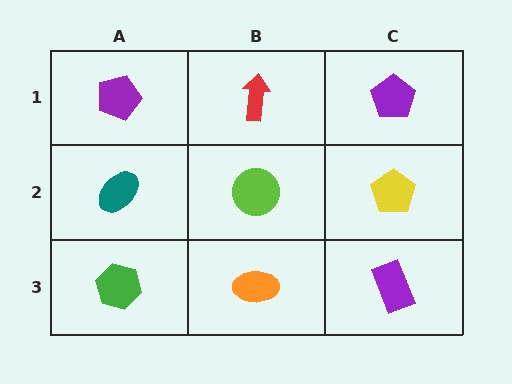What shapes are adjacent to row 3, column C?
A yellow pentagon (row 2, column C), an orange ellipse (row 3, column B).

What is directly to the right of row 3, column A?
An orange ellipse.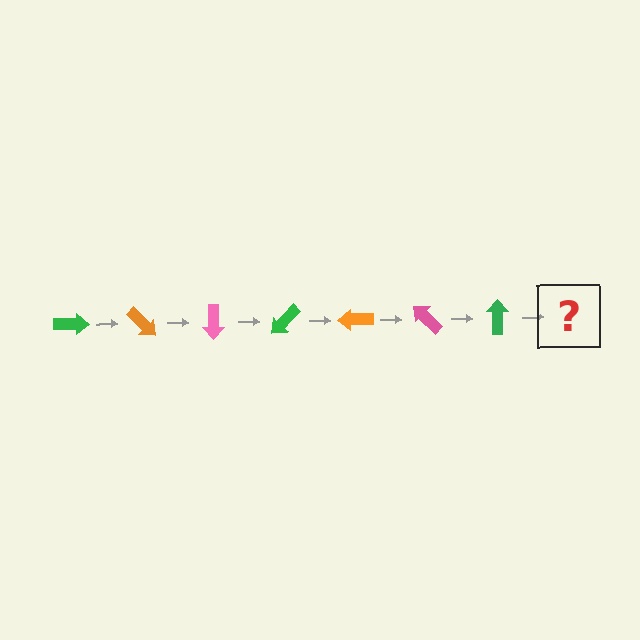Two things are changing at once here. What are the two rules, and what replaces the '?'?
The two rules are that it rotates 45 degrees each step and the color cycles through green, orange, and pink. The '?' should be an orange arrow, rotated 315 degrees from the start.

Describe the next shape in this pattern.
It should be an orange arrow, rotated 315 degrees from the start.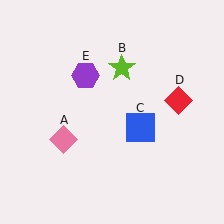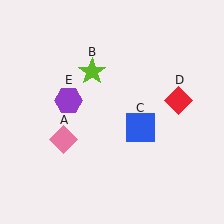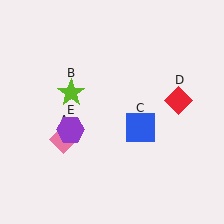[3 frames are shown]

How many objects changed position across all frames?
2 objects changed position: lime star (object B), purple hexagon (object E).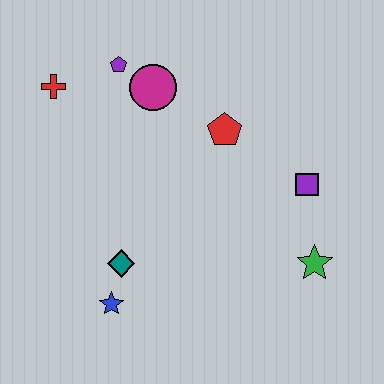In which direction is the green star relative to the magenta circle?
The green star is below the magenta circle.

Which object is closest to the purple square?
The green star is closest to the purple square.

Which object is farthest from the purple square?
The red cross is farthest from the purple square.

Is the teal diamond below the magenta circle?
Yes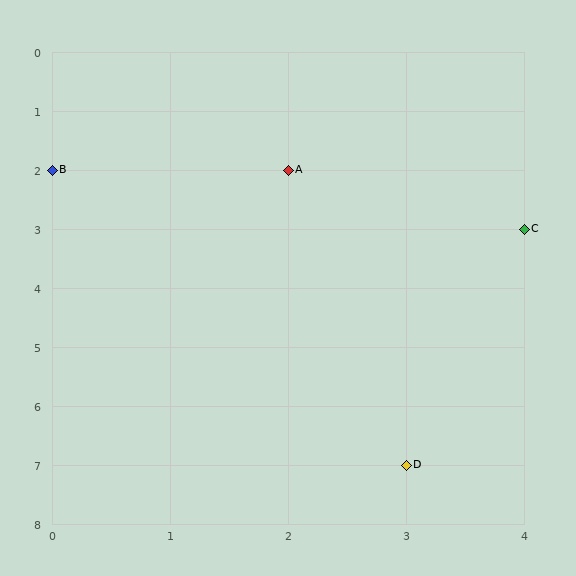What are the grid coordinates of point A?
Point A is at grid coordinates (2, 2).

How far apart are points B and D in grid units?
Points B and D are 3 columns and 5 rows apart (about 5.8 grid units diagonally).